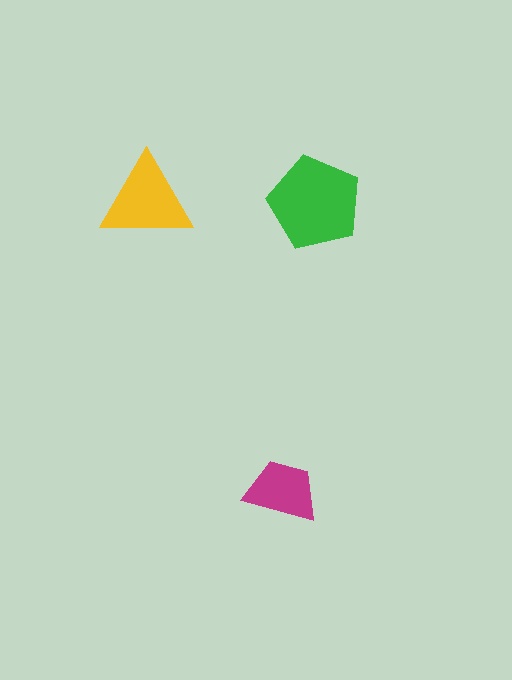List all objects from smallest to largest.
The magenta trapezoid, the yellow triangle, the green pentagon.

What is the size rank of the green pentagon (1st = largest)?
1st.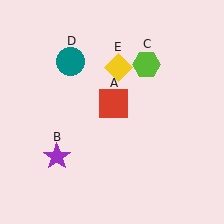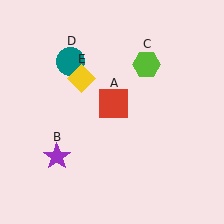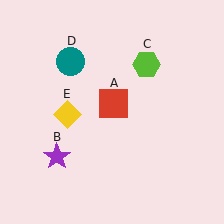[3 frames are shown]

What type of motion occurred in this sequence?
The yellow diamond (object E) rotated counterclockwise around the center of the scene.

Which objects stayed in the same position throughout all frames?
Red square (object A) and purple star (object B) and lime hexagon (object C) and teal circle (object D) remained stationary.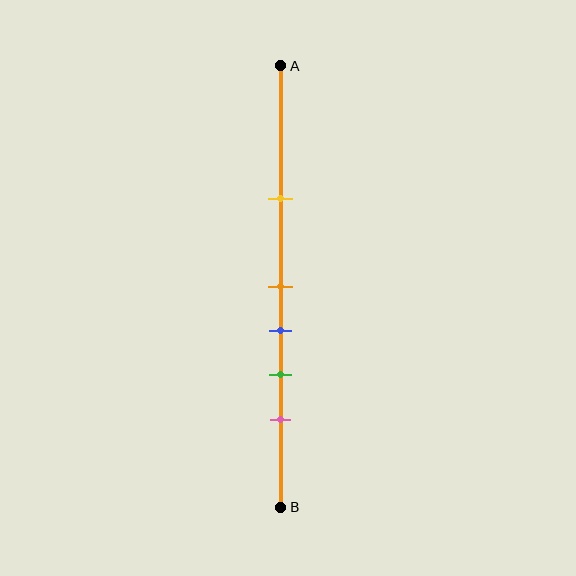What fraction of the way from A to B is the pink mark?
The pink mark is approximately 80% (0.8) of the way from A to B.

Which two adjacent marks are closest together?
The orange and blue marks are the closest adjacent pair.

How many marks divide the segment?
There are 5 marks dividing the segment.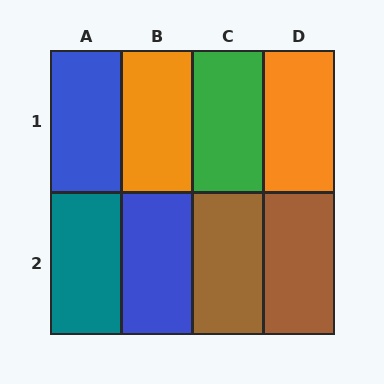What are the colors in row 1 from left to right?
Blue, orange, green, orange.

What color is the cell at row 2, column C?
Brown.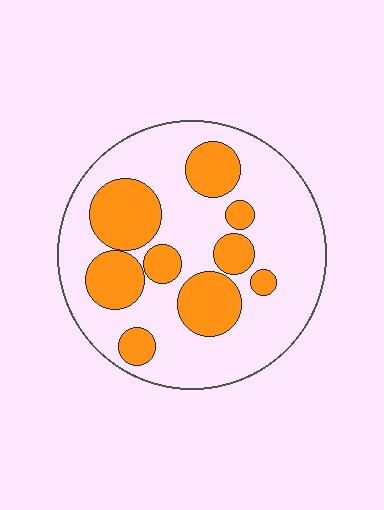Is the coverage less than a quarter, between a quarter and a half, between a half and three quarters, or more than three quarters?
Between a quarter and a half.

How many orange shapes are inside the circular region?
9.